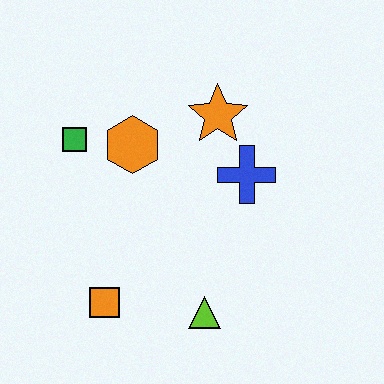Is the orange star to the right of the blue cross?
No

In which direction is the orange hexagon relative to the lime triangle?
The orange hexagon is above the lime triangle.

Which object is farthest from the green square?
The lime triangle is farthest from the green square.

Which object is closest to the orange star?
The blue cross is closest to the orange star.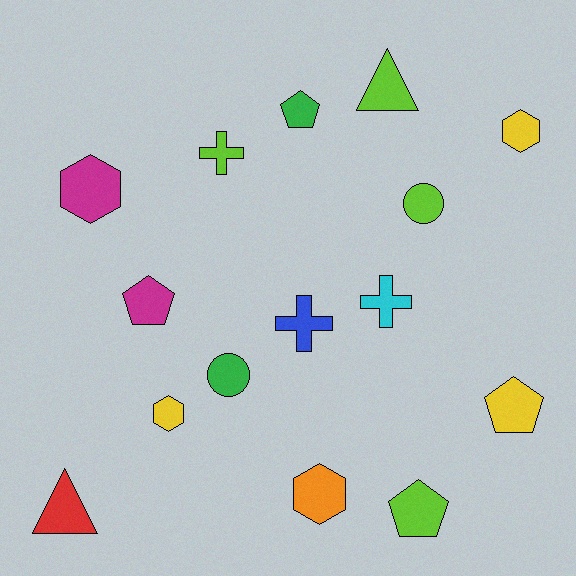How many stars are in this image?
There are no stars.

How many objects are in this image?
There are 15 objects.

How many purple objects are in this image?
There are no purple objects.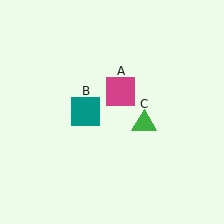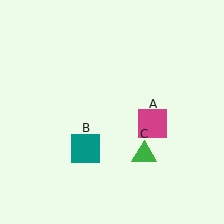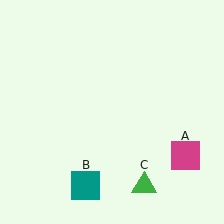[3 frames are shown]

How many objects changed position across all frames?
3 objects changed position: magenta square (object A), teal square (object B), green triangle (object C).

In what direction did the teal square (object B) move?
The teal square (object B) moved down.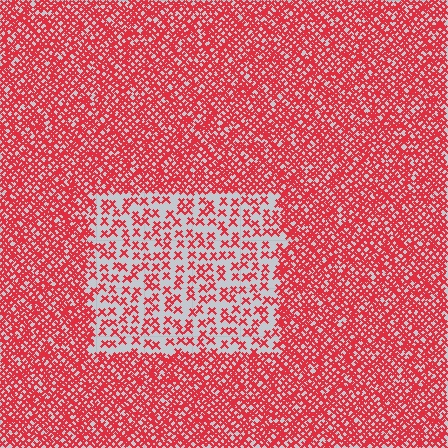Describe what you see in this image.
The image contains small red elements arranged at two different densities. A rectangle-shaped region is visible where the elements are less densely packed than the surrounding area.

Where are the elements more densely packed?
The elements are more densely packed outside the rectangle boundary.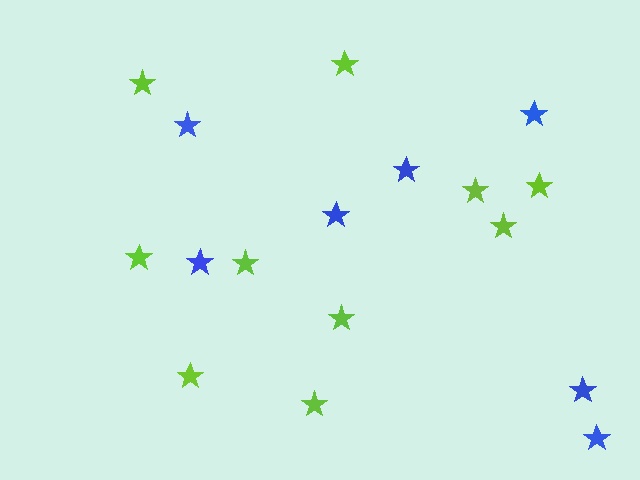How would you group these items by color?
There are 2 groups: one group of blue stars (7) and one group of lime stars (10).